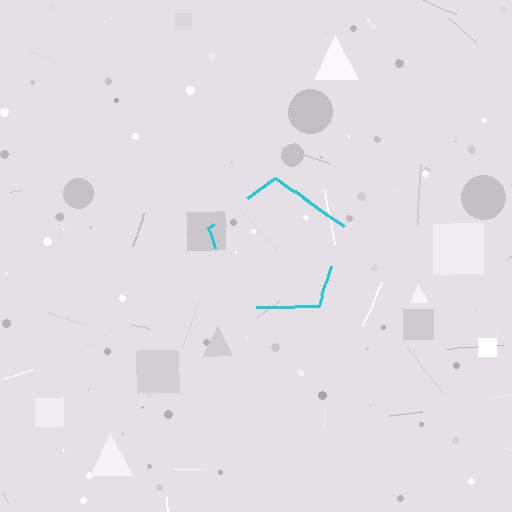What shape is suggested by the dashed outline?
The dashed outline suggests a pentagon.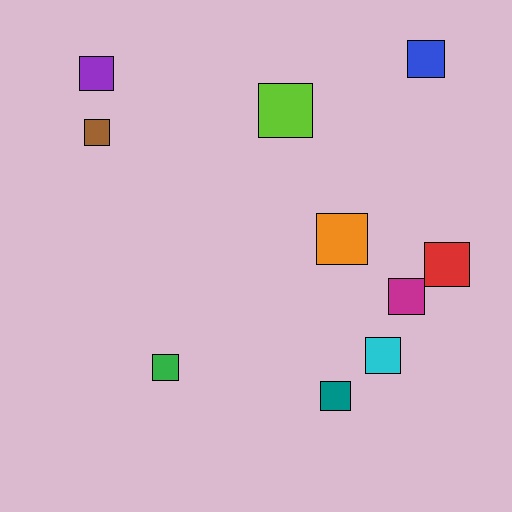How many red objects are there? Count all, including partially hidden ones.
There is 1 red object.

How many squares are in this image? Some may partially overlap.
There are 10 squares.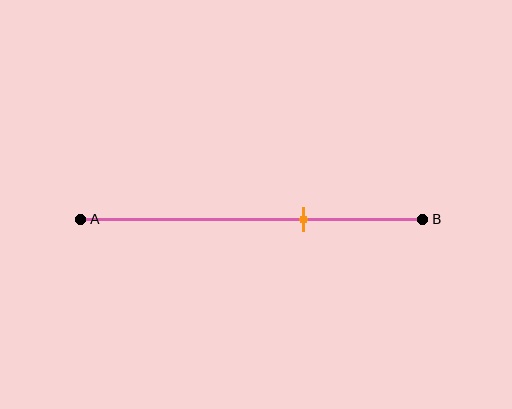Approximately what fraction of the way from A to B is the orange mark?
The orange mark is approximately 65% of the way from A to B.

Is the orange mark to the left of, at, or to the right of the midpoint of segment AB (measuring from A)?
The orange mark is to the right of the midpoint of segment AB.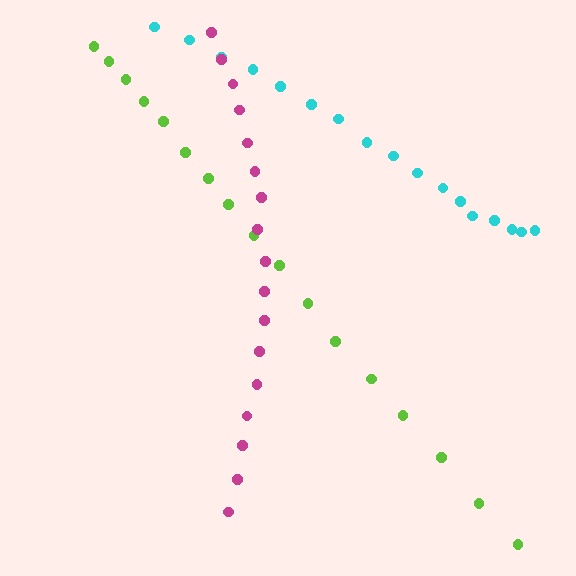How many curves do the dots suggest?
There are 3 distinct paths.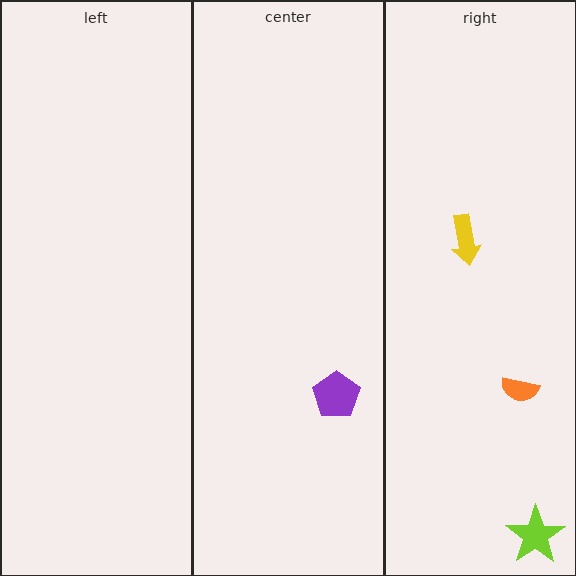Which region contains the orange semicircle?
The right region.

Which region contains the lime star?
The right region.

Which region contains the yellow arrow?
The right region.